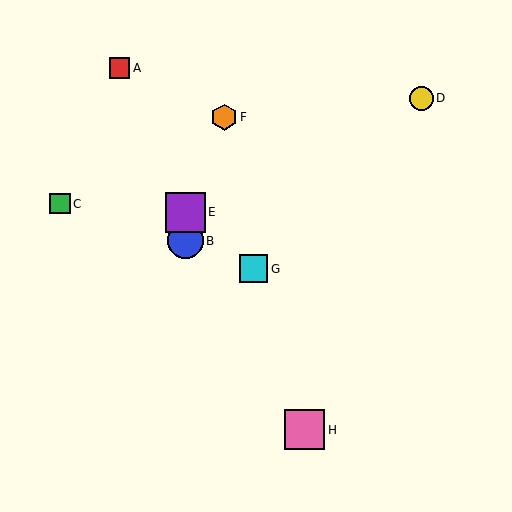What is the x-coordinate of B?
Object B is at x≈185.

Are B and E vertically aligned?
Yes, both are at x≈185.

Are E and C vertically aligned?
No, E is at x≈185 and C is at x≈60.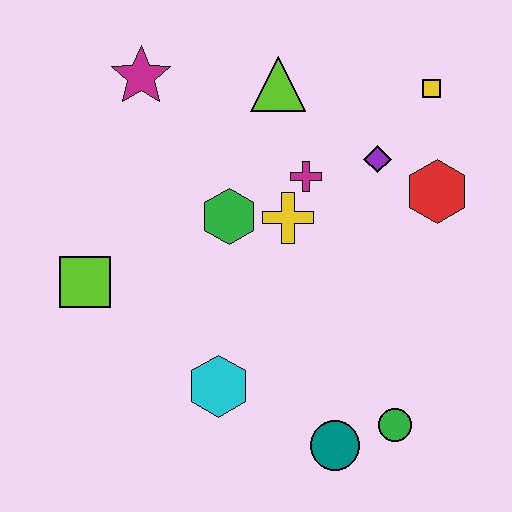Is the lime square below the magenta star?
Yes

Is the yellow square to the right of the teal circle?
Yes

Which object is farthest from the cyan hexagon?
The yellow square is farthest from the cyan hexagon.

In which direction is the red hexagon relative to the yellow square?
The red hexagon is below the yellow square.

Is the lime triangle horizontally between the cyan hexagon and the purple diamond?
Yes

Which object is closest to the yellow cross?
The magenta cross is closest to the yellow cross.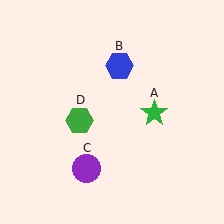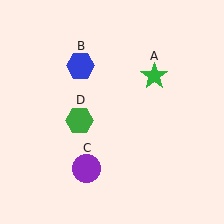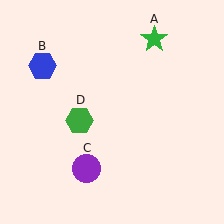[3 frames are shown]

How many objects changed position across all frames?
2 objects changed position: green star (object A), blue hexagon (object B).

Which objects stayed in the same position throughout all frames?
Purple circle (object C) and green hexagon (object D) remained stationary.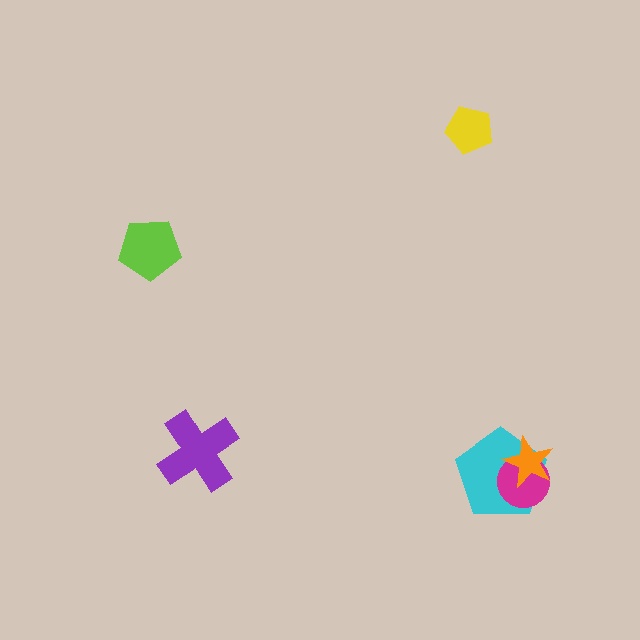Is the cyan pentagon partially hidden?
Yes, it is partially covered by another shape.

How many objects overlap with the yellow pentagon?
0 objects overlap with the yellow pentagon.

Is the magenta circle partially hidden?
Yes, it is partially covered by another shape.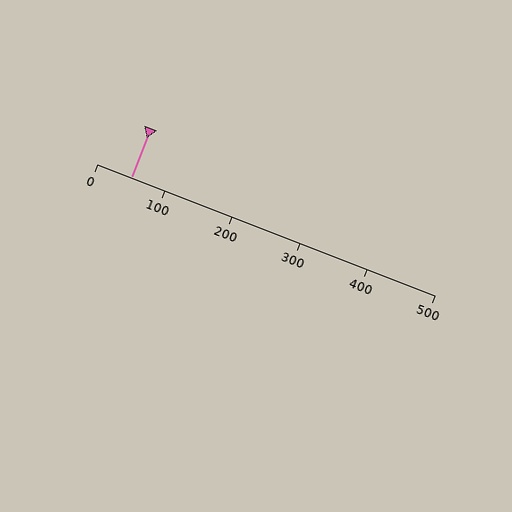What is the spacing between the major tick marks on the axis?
The major ticks are spaced 100 apart.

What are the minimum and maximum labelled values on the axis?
The axis runs from 0 to 500.